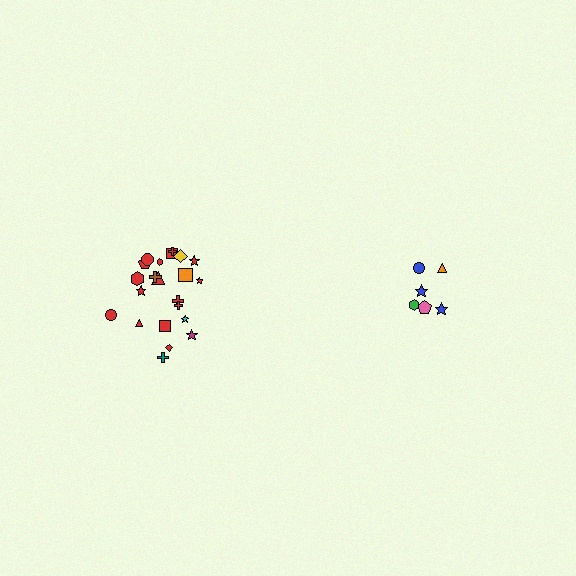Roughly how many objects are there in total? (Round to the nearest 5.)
Roughly 30 objects in total.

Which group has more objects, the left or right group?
The left group.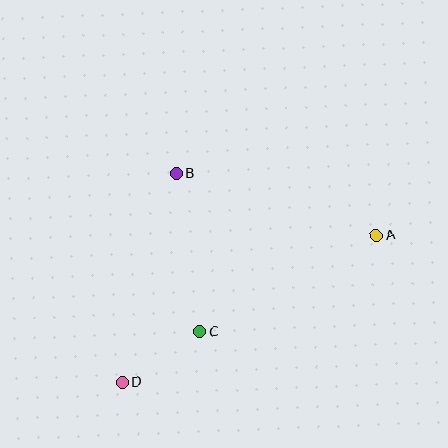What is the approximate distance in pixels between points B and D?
The distance between B and D is approximately 216 pixels.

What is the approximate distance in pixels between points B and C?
The distance between B and C is approximately 160 pixels.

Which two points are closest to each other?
Points C and D are closest to each other.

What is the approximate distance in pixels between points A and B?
The distance between A and B is approximately 209 pixels.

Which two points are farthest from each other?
Points A and D are farthest from each other.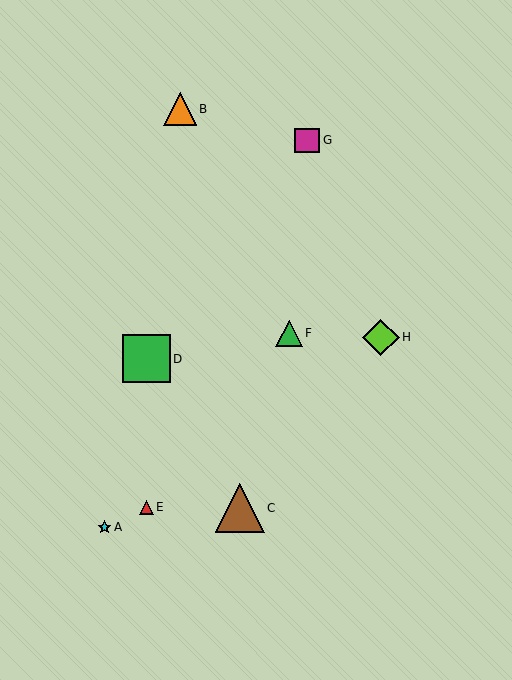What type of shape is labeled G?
Shape G is a magenta square.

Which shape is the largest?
The brown triangle (labeled C) is the largest.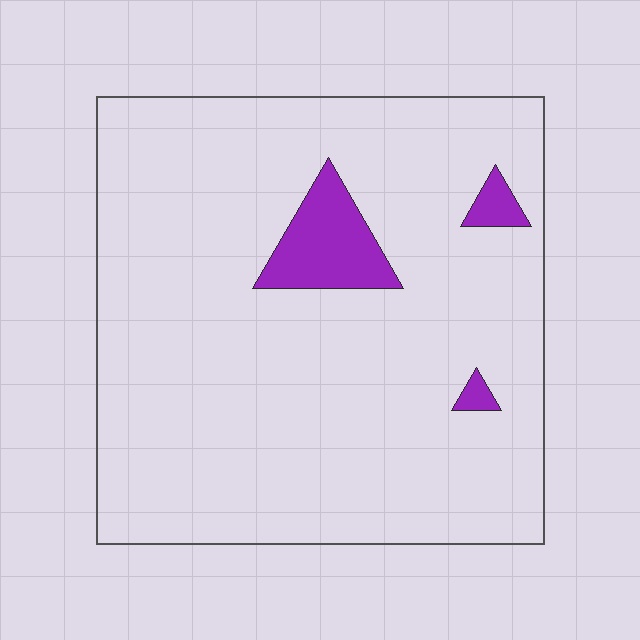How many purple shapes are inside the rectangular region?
3.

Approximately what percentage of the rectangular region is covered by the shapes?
Approximately 5%.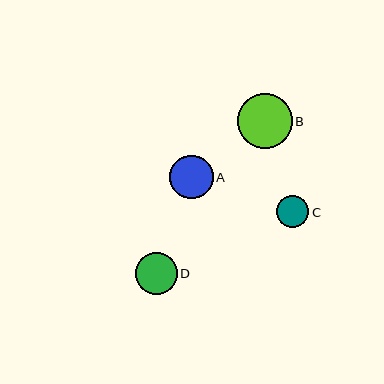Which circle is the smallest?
Circle C is the smallest with a size of approximately 32 pixels.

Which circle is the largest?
Circle B is the largest with a size of approximately 55 pixels.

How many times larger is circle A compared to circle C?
Circle A is approximately 1.3 times the size of circle C.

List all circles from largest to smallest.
From largest to smallest: B, A, D, C.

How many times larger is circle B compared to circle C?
Circle B is approximately 1.7 times the size of circle C.